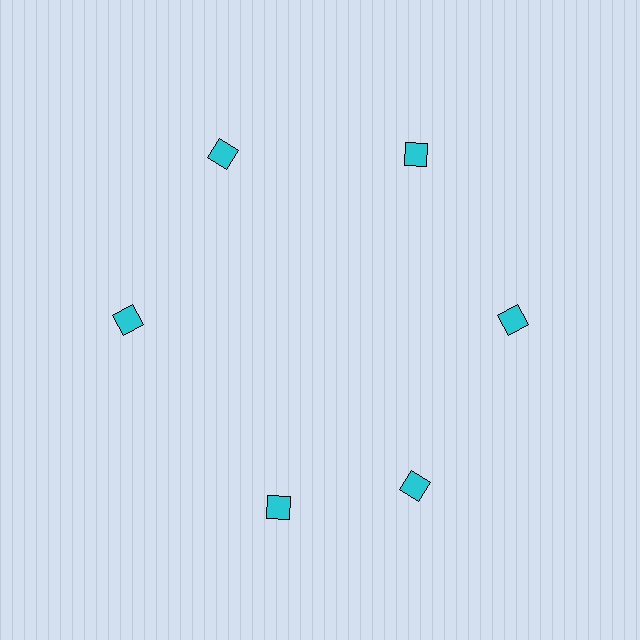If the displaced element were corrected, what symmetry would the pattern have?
It would have 6-fold rotational symmetry — the pattern would map onto itself every 60 degrees.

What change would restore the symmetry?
The symmetry would be restored by rotating it back into even spacing with its neighbors so that all 6 diamonds sit at equal angles and equal distance from the center.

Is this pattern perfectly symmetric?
No. The 6 cyan diamonds are arranged in a ring, but one element near the 7 o'clock position is rotated out of alignment along the ring, breaking the 6-fold rotational symmetry.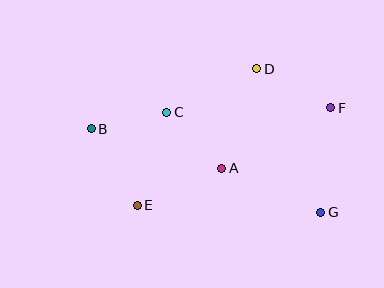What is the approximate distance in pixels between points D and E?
The distance between D and E is approximately 181 pixels.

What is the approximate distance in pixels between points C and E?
The distance between C and E is approximately 97 pixels.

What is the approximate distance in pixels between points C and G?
The distance between C and G is approximately 184 pixels.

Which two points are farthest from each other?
Points B and G are farthest from each other.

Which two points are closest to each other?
Points B and C are closest to each other.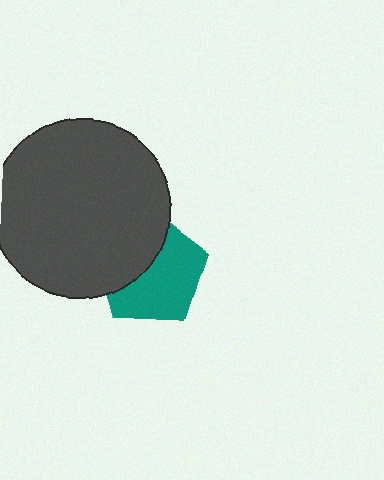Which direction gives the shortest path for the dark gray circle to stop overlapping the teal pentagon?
Moving left gives the shortest separation.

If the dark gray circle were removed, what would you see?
You would see the complete teal pentagon.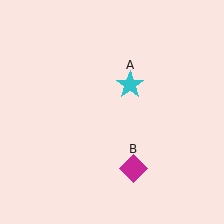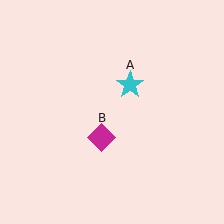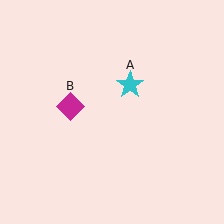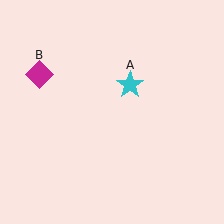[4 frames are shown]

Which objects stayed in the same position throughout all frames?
Cyan star (object A) remained stationary.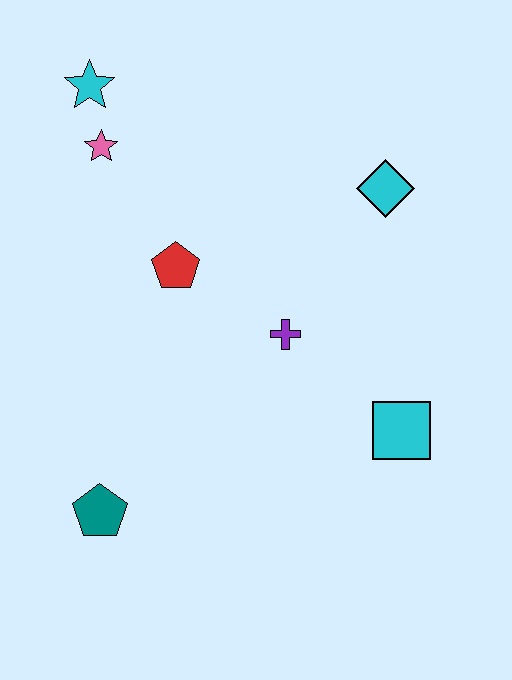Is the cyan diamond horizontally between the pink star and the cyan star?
No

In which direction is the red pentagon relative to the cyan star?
The red pentagon is below the cyan star.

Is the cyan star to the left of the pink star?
Yes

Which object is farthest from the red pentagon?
The cyan square is farthest from the red pentagon.